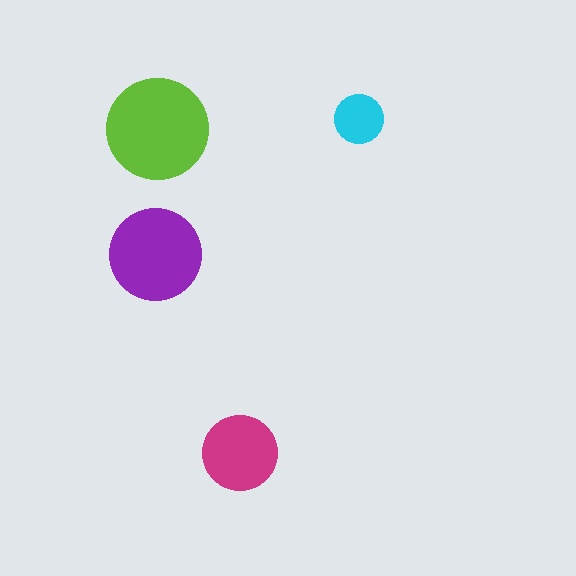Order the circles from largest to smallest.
the lime one, the purple one, the magenta one, the cyan one.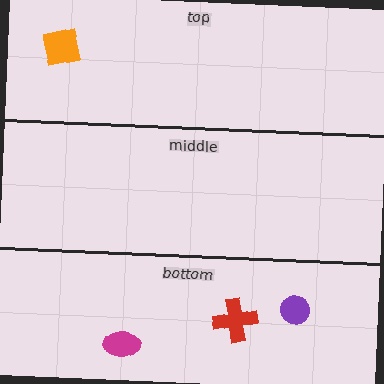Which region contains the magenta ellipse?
The bottom region.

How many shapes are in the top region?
1.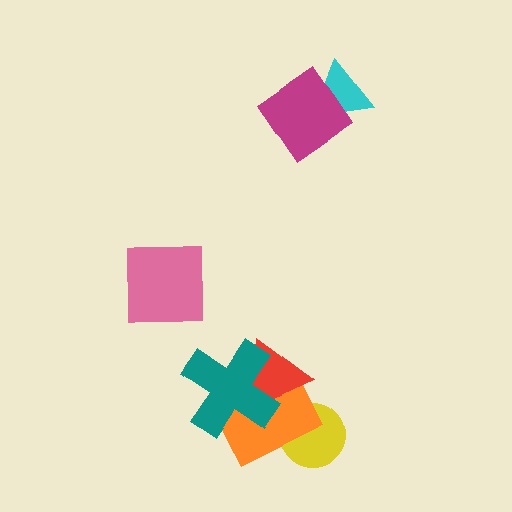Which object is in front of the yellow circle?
The orange rectangle is in front of the yellow circle.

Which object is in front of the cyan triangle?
The magenta diamond is in front of the cyan triangle.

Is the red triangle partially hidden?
Yes, it is partially covered by another shape.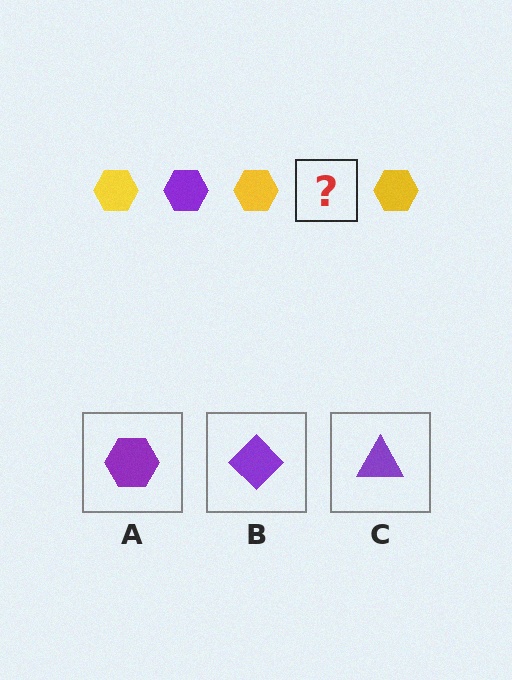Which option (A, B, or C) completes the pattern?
A.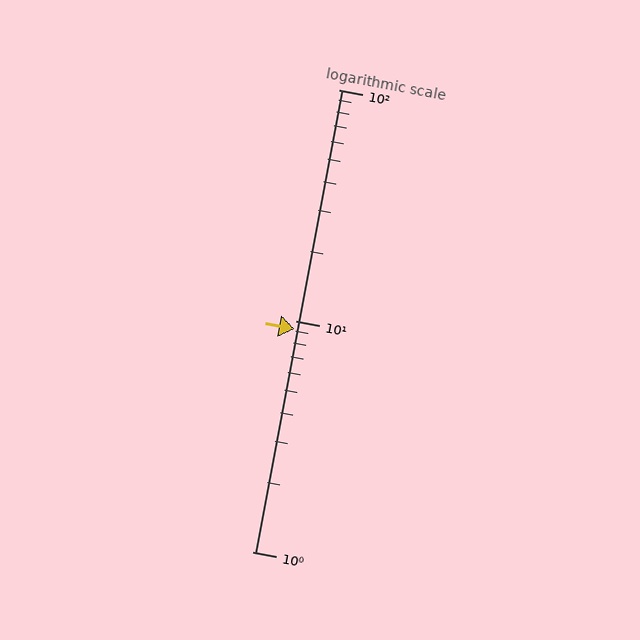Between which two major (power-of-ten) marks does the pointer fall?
The pointer is between 1 and 10.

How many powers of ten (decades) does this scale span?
The scale spans 2 decades, from 1 to 100.